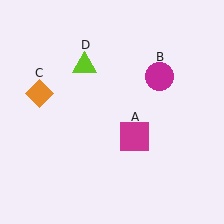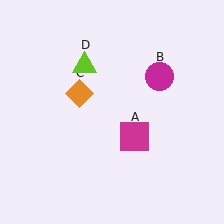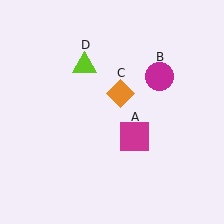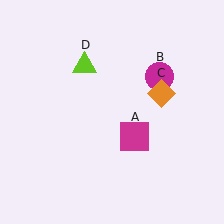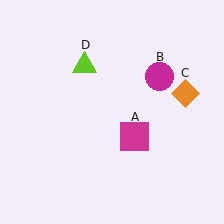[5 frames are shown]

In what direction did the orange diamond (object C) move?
The orange diamond (object C) moved right.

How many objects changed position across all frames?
1 object changed position: orange diamond (object C).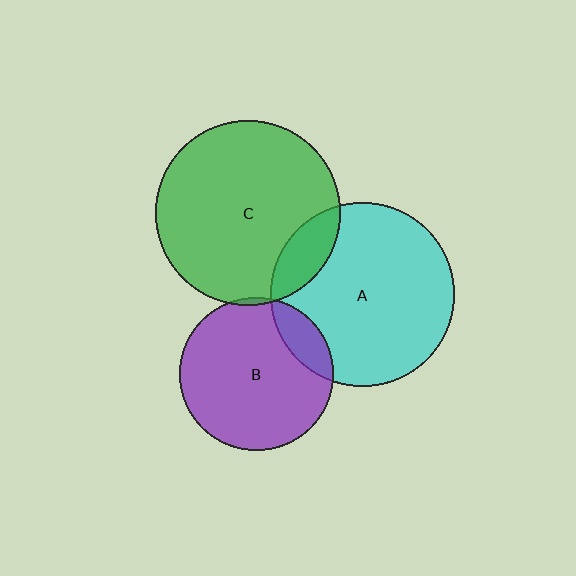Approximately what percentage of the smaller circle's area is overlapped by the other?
Approximately 15%.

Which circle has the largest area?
Circle C (green).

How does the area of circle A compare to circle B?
Approximately 1.4 times.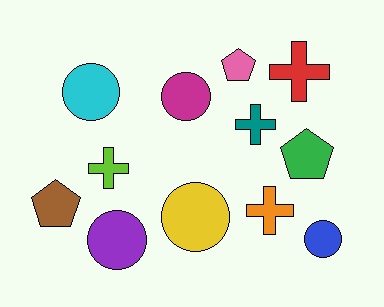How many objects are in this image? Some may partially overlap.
There are 12 objects.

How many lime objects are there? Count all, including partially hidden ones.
There is 1 lime object.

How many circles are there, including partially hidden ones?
There are 5 circles.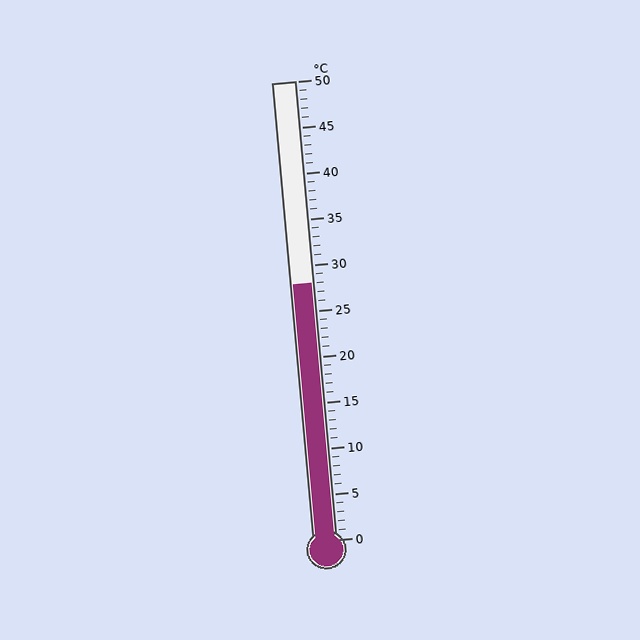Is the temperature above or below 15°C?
The temperature is above 15°C.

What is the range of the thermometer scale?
The thermometer scale ranges from 0°C to 50°C.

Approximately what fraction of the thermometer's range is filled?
The thermometer is filled to approximately 55% of its range.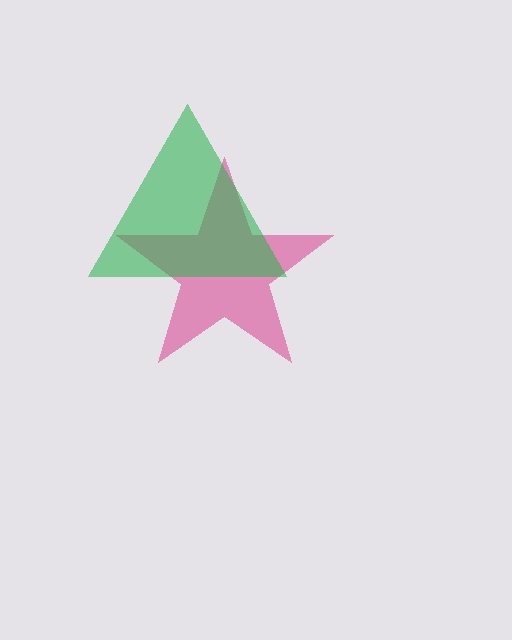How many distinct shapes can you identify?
There are 2 distinct shapes: a pink star, a green triangle.